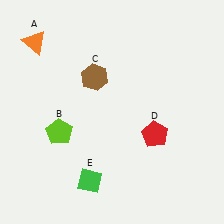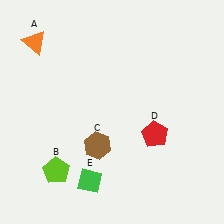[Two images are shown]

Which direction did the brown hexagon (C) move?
The brown hexagon (C) moved down.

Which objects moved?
The objects that moved are: the lime pentagon (B), the brown hexagon (C).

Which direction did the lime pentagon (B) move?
The lime pentagon (B) moved down.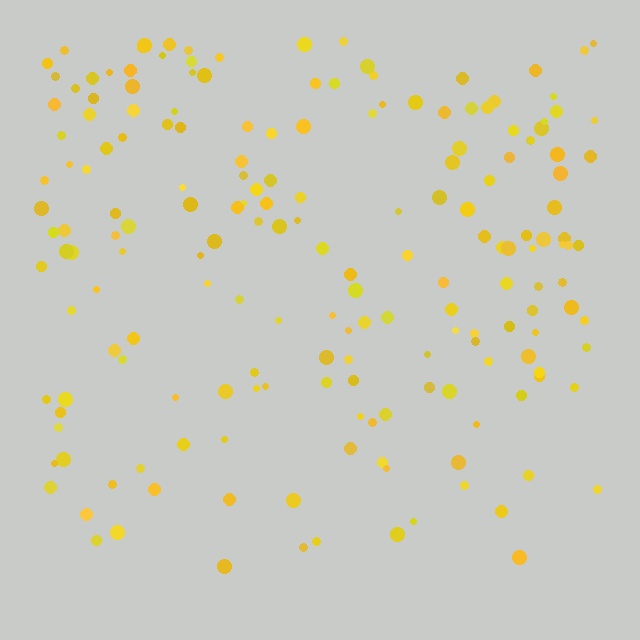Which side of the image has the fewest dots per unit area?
The bottom.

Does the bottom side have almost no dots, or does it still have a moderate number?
Still a moderate number, just noticeably fewer than the top.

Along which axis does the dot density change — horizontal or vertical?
Vertical.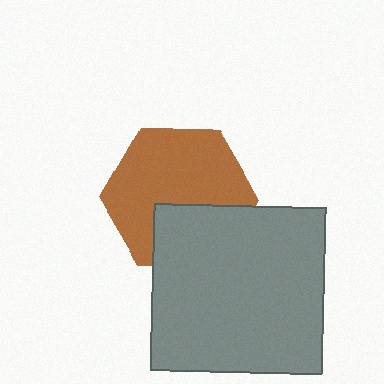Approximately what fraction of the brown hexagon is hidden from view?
Roughly 32% of the brown hexagon is hidden behind the gray rectangle.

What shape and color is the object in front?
The object in front is a gray rectangle.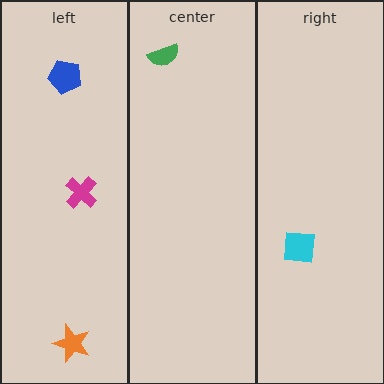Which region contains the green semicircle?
The center region.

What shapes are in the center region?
The green semicircle.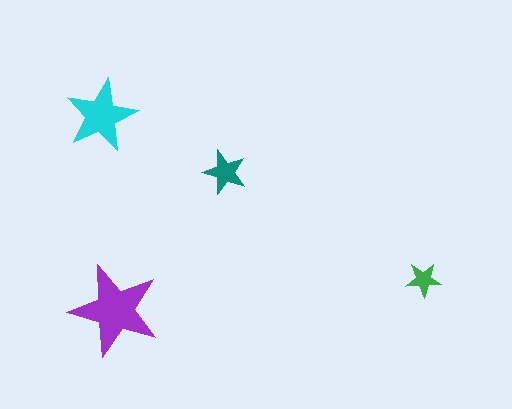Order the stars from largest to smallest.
the purple one, the cyan one, the teal one, the green one.